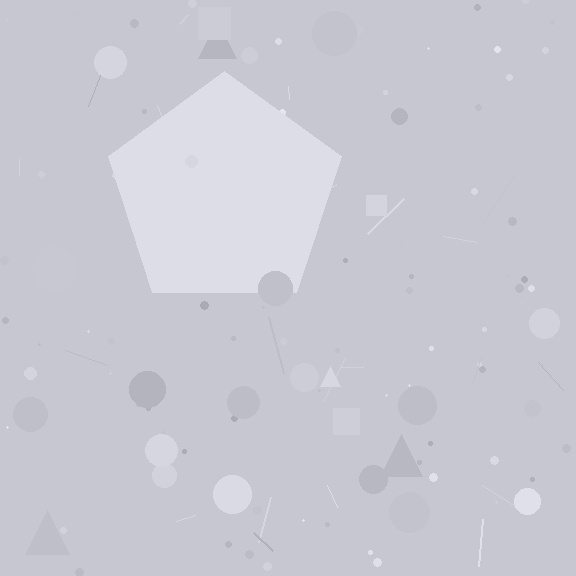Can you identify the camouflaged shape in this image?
The camouflaged shape is a pentagon.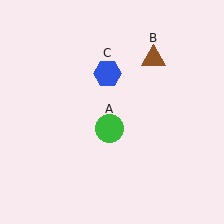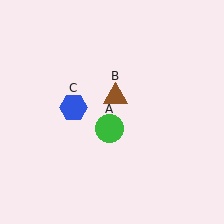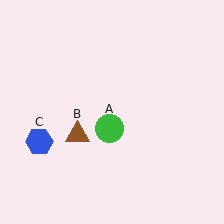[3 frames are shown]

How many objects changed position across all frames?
2 objects changed position: brown triangle (object B), blue hexagon (object C).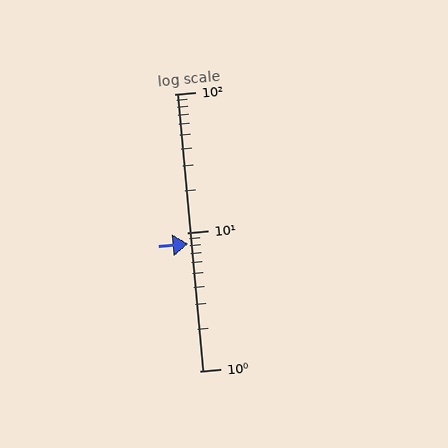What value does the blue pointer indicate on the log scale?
The pointer indicates approximately 8.3.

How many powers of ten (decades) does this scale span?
The scale spans 2 decades, from 1 to 100.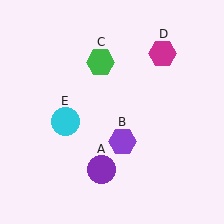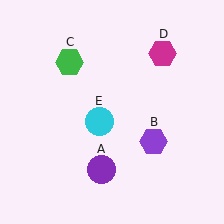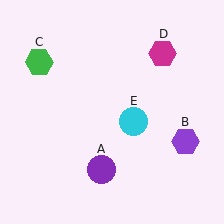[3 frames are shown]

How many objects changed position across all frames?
3 objects changed position: purple hexagon (object B), green hexagon (object C), cyan circle (object E).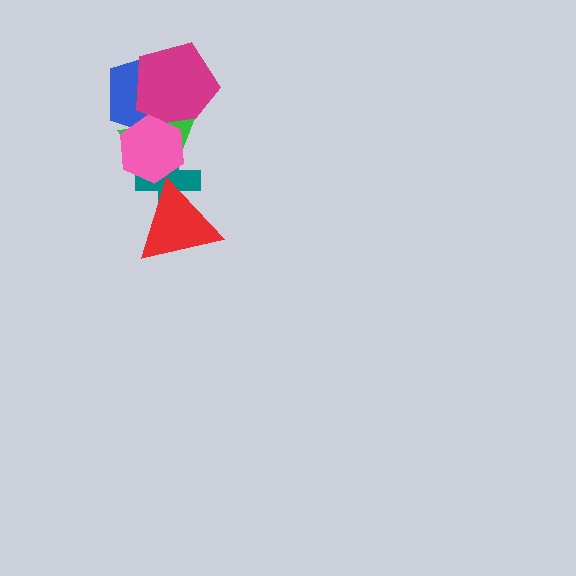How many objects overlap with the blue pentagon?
3 objects overlap with the blue pentagon.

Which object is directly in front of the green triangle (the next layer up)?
The teal cross is directly in front of the green triangle.